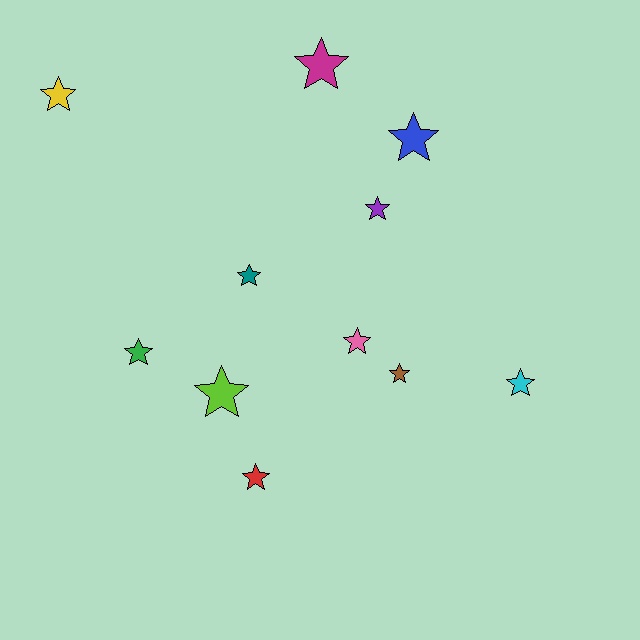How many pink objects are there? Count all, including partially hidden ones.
There is 1 pink object.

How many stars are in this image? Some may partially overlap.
There are 11 stars.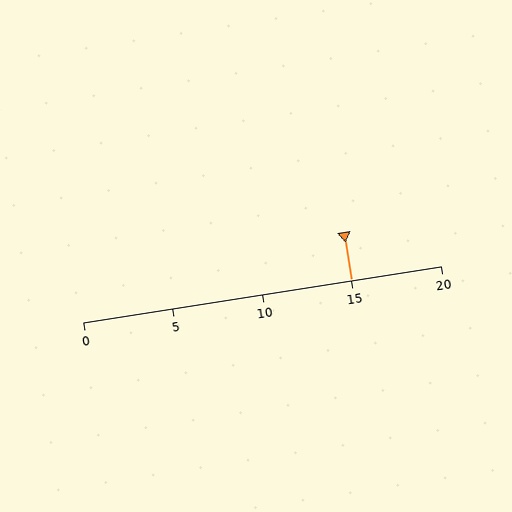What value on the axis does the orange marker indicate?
The marker indicates approximately 15.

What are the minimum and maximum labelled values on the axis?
The axis runs from 0 to 20.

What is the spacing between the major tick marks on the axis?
The major ticks are spaced 5 apart.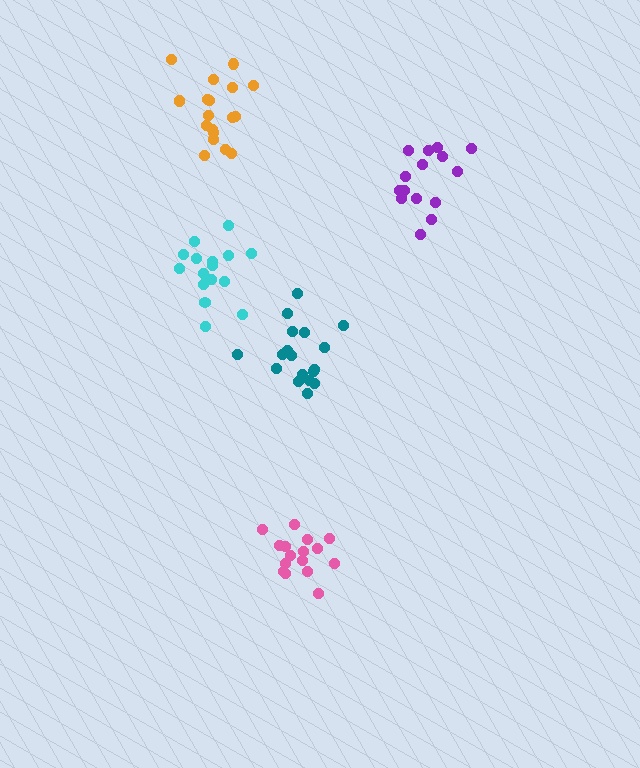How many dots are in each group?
Group 1: 18 dots, Group 2: 16 dots, Group 3: 16 dots, Group 4: 15 dots, Group 5: 19 dots (84 total).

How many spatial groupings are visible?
There are 5 spatial groupings.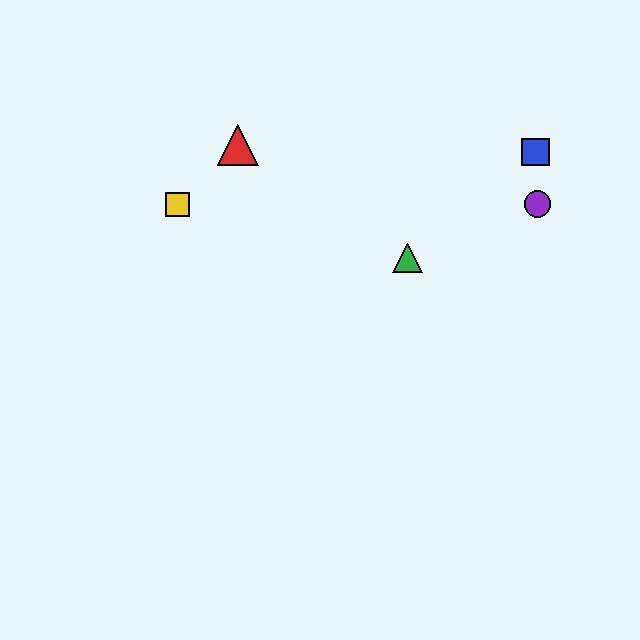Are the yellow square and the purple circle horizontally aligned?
Yes, both are at y≈204.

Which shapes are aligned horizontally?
The yellow square, the purple circle are aligned horizontally.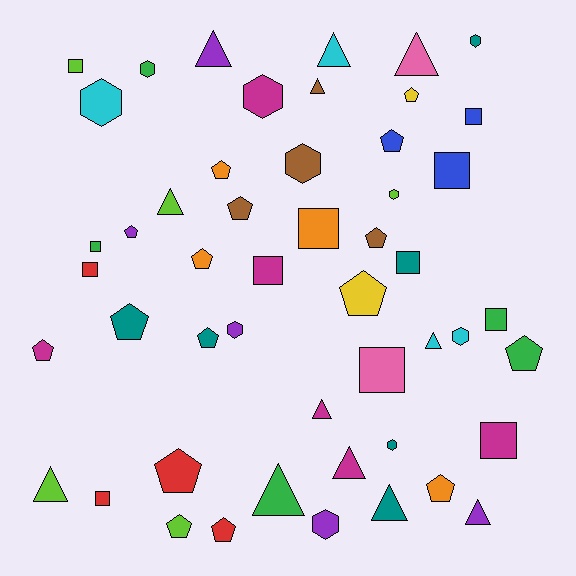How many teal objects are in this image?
There are 6 teal objects.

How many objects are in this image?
There are 50 objects.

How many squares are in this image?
There are 12 squares.